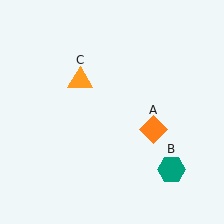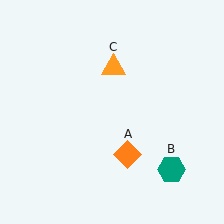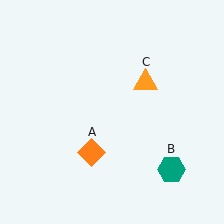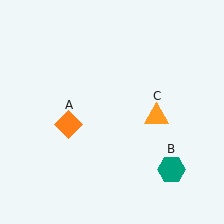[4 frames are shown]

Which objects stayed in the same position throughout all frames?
Teal hexagon (object B) remained stationary.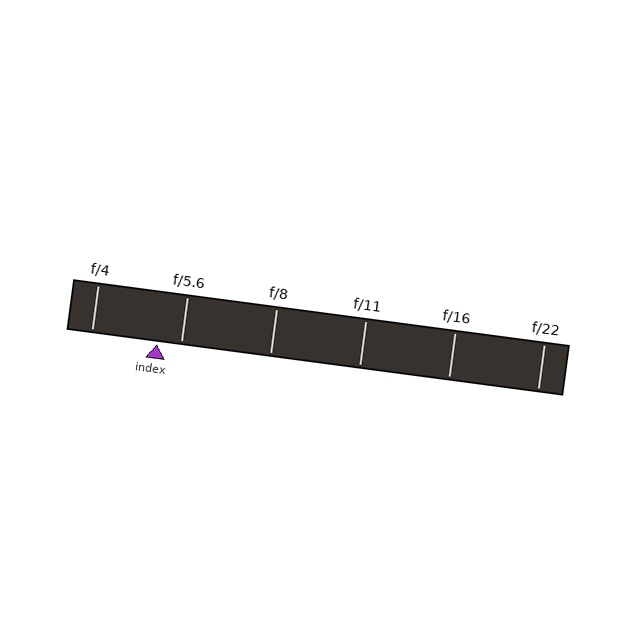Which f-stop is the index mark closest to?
The index mark is closest to f/5.6.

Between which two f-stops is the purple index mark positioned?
The index mark is between f/4 and f/5.6.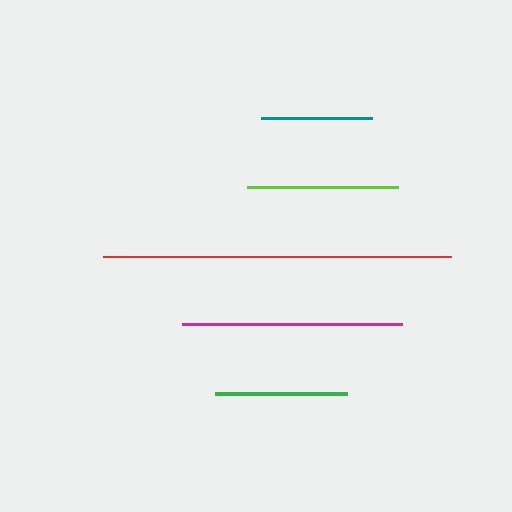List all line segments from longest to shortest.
From longest to shortest: red, magenta, lime, green, teal.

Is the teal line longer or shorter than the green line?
The green line is longer than the teal line.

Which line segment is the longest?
The red line is the longest at approximately 348 pixels.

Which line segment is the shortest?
The teal line is the shortest at approximately 111 pixels.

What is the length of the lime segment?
The lime segment is approximately 151 pixels long.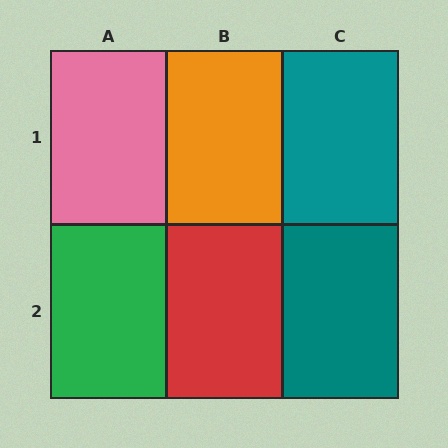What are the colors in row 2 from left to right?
Green, red, teal.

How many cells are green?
1 cell is green.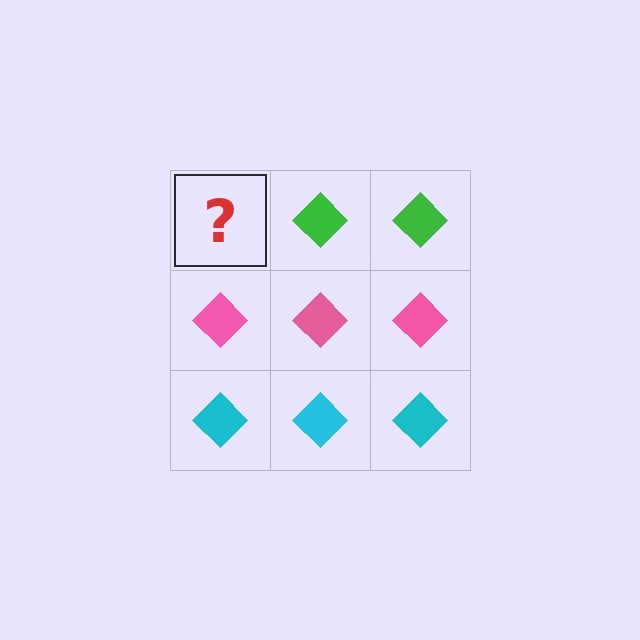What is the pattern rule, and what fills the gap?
The rule is that each row has a consistent color. The gap should be filled with a green diamond.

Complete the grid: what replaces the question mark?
The question mark should be replaced with a green diamond.